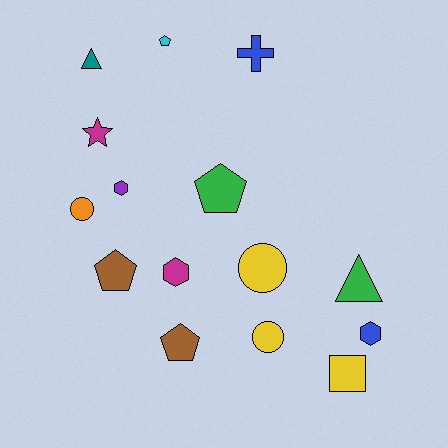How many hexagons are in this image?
There are 3 hexagons.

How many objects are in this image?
There are 15 objects.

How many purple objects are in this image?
There is 1 purple object.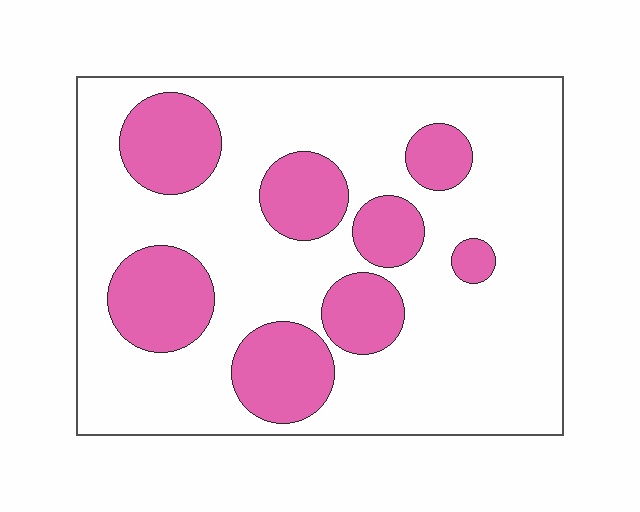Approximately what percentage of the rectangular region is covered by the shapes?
Approximately 25%.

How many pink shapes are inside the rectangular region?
8.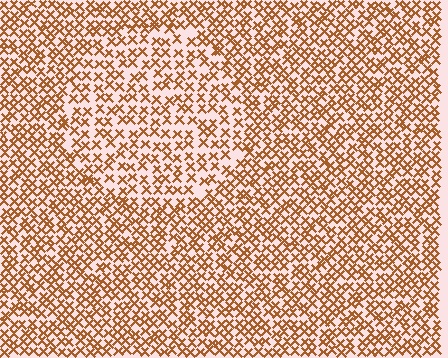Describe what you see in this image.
The image contains small brown elements arranged at two different densities. A circle-shaped region is visible where the elements are less densely packed than the surrounding area.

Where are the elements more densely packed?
The elements are more densely packed outside the circle boundary.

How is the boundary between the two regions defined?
The boundary is defined by a change in element density (approximately 1.5x ratio). All elements are the same color, size, and shape.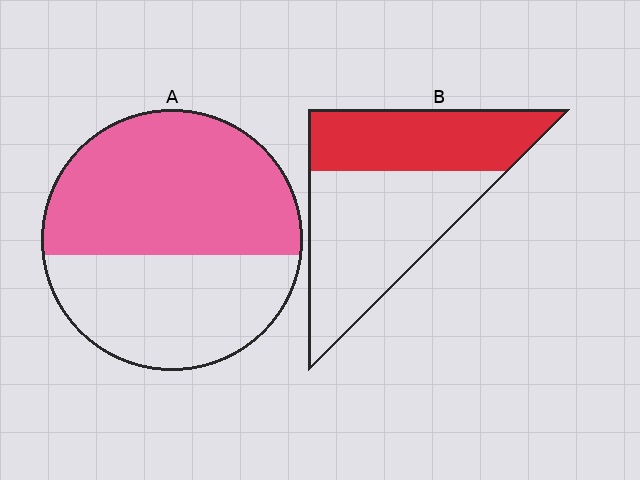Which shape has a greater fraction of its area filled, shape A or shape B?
Shape A.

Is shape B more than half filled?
No.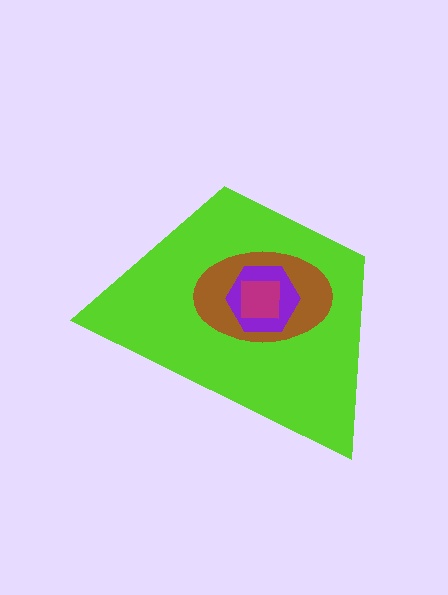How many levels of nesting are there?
4.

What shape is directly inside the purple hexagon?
The magenta square.